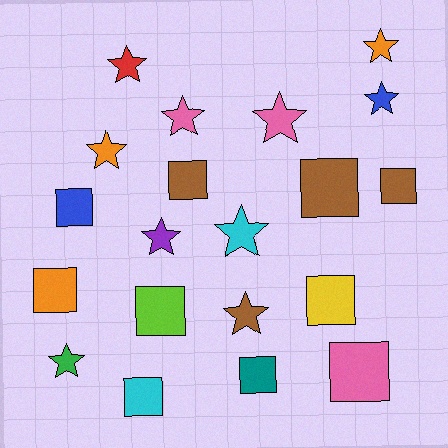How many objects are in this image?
There are 20 objects.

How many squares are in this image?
There are 10 squares.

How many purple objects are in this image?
There is 1 purple object.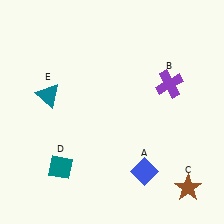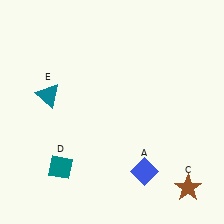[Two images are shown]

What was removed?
The purple cross (B) was removed in Image 2.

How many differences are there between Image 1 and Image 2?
There is 1 difference between the two images.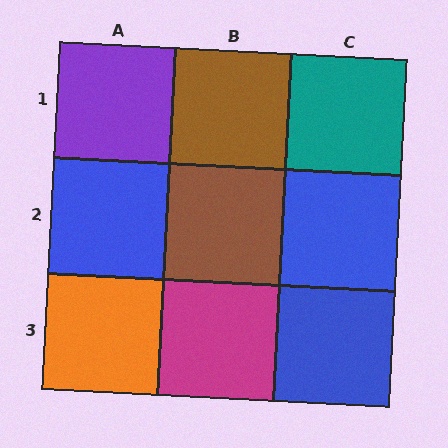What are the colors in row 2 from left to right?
Blue, brown, blue.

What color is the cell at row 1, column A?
Purple.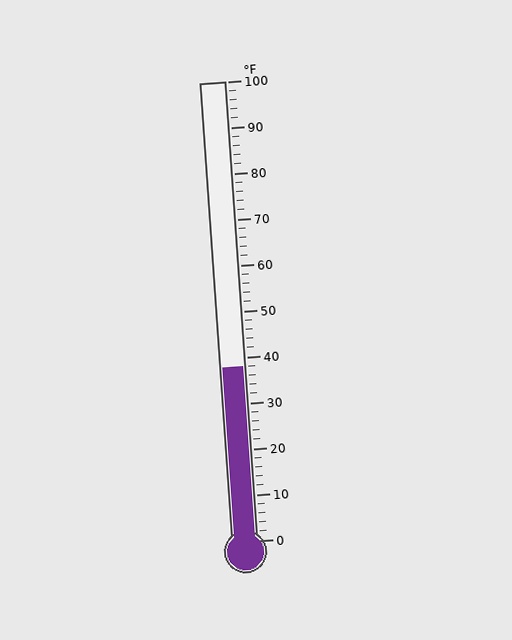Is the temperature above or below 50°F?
The temperature is below 50°F.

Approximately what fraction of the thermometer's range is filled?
The thermometer is filled to approximately 40% of its range.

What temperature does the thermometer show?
The thermometer shows approximately 38°F.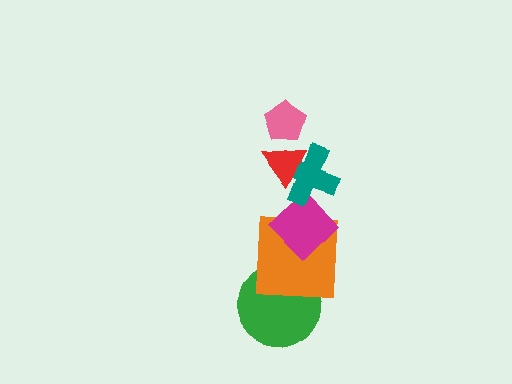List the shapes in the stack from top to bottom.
From top to bottom: the pink pentagon, the red triangle, the teal cross, the magenta diamond, the orange square, the green circle.